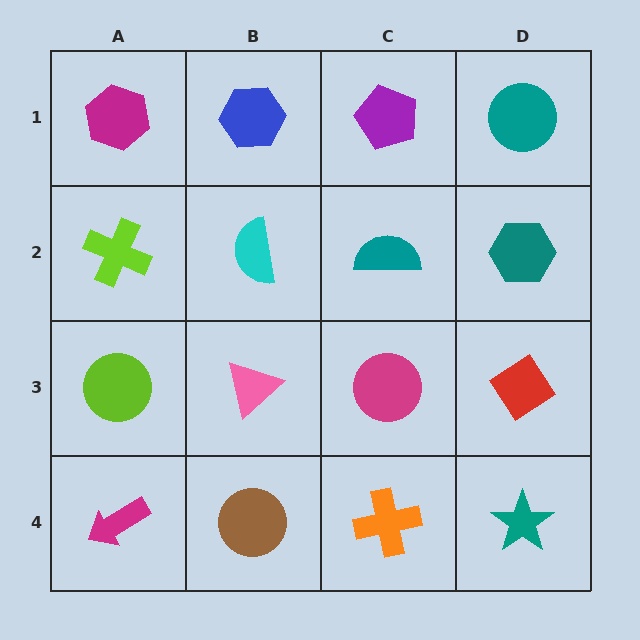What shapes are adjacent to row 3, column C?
A teal semicircle (row 2, column C), an orange cross (row 4, column C), a pink triangle (row 3, column B), a red diamond (row 3, column D).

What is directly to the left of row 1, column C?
A blue hexagon.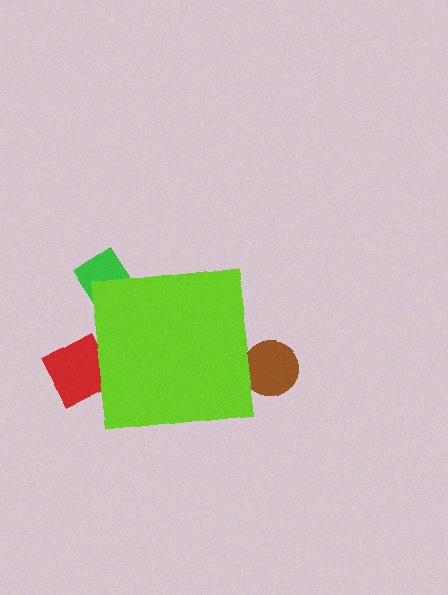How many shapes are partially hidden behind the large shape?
3 shapes are partially hidden.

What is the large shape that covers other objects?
A lime square.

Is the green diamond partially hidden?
Yes, the green diamond is partially hidden behind the lime square.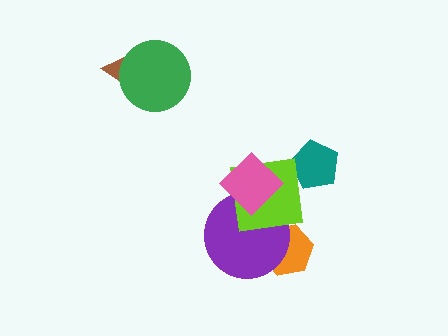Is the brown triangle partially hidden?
Yes, it is partially covered by another shape.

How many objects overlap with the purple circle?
3 objects overlap with the purple circle.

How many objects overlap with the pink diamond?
2 objects overlap with the pink diamond.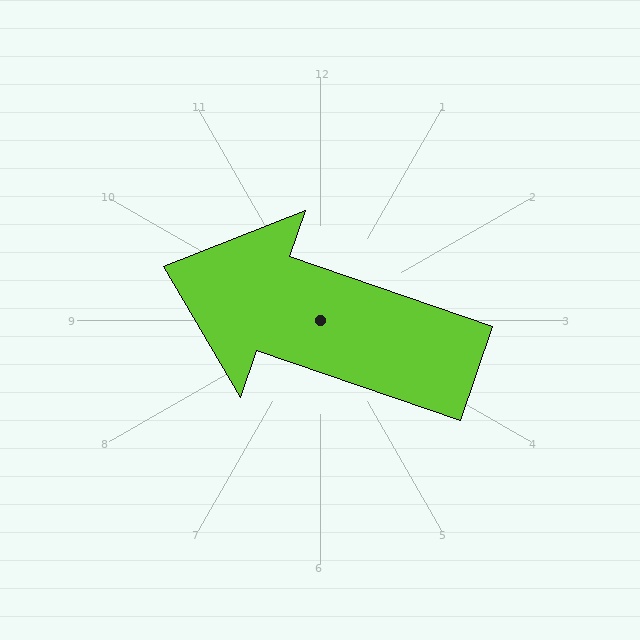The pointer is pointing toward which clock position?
Roughly 10 o'clock.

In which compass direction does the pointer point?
West.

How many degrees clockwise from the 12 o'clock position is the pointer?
Approximately 289 degrees.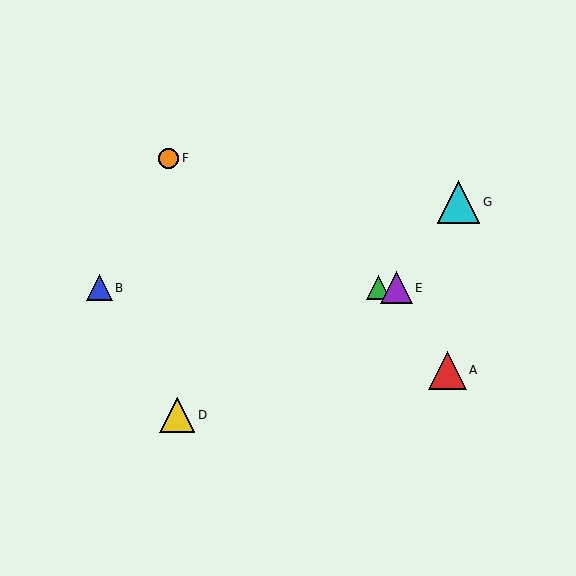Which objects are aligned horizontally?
Objects B, C, E are aligned horizontally.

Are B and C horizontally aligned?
Yes, both are at y≈288.